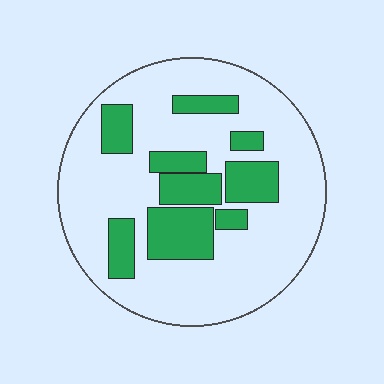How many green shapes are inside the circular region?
9.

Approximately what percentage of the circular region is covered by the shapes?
Approximately 25%.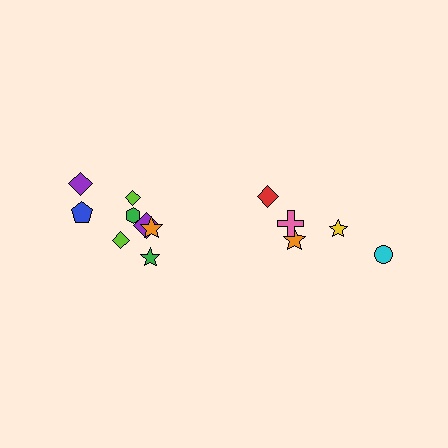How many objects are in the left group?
There are 8 objects.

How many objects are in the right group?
There are 5 objects.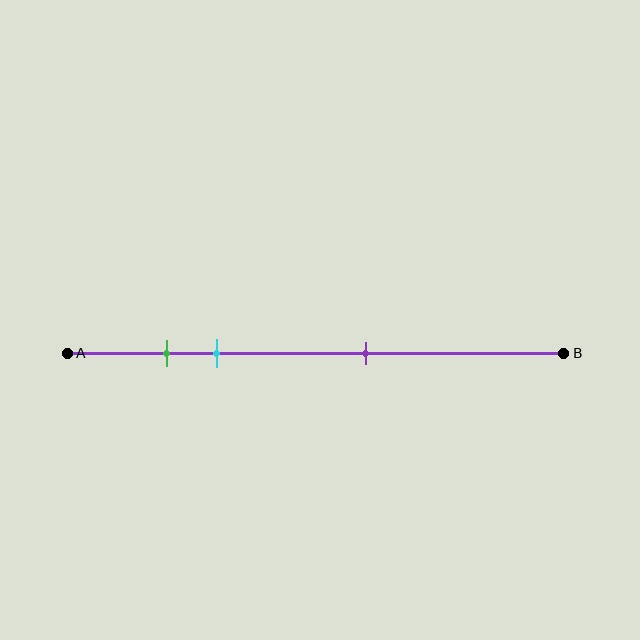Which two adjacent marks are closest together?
The green and cyan marks are the closest adjacent pair.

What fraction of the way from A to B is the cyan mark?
The cyan mark is approximately 30% (0.3) of the way from A to B.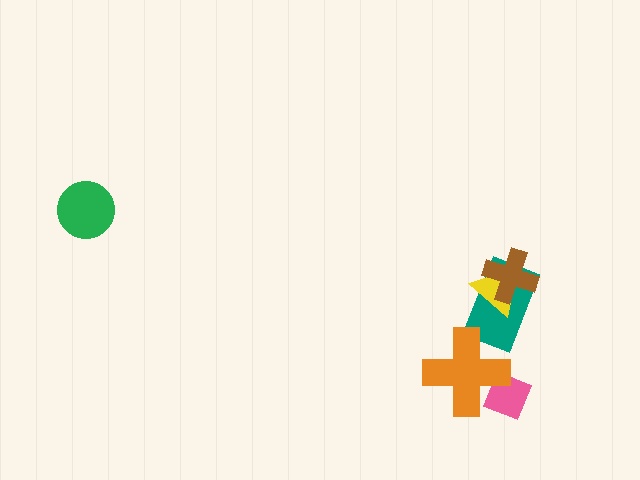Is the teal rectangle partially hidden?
Yes, it is partially covered by another shape.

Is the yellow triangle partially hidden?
Yes, it is partially covered by another shape.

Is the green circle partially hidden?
No, no other shape covers it.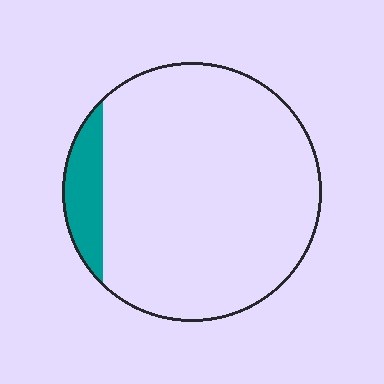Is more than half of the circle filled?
No.